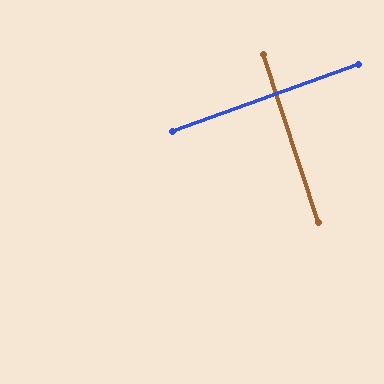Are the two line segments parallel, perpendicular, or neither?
Perpendicular — they meet at approximately 88°.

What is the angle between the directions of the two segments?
Approximately 88 degrees.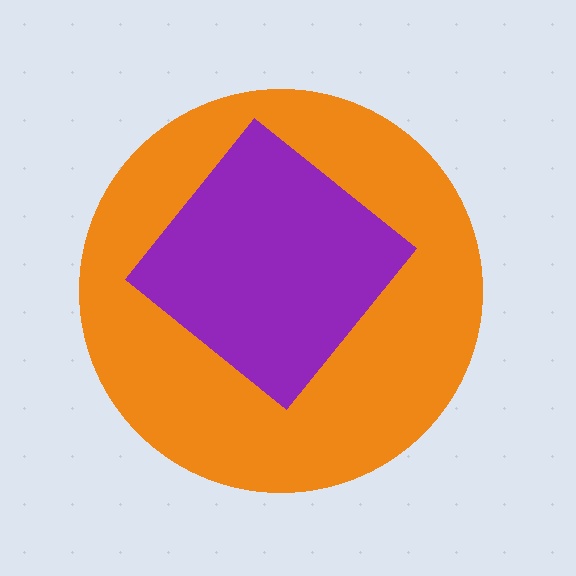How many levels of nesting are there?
2.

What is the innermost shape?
The purple diamond.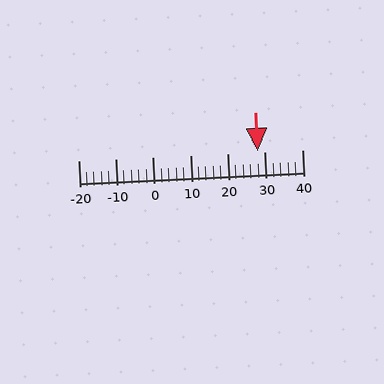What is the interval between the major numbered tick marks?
The major tick marks are spaced 10 units apart.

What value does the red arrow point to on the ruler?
The red arrow points to approximately 28.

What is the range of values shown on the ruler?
The ruler shows values from -20 to 40.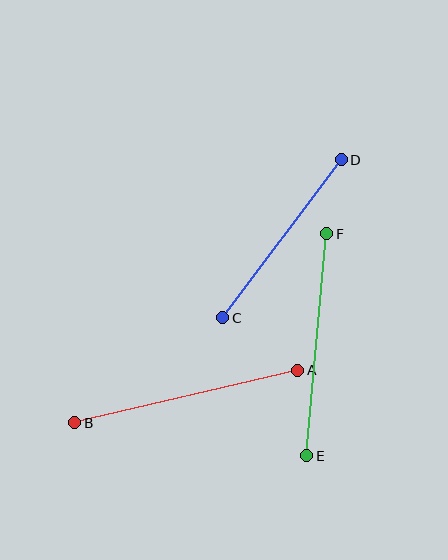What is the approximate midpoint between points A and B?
The midpoint is at approximately (186, 397) pixels.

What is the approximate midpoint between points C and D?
The midpoint is at approximately (282, 239) pixels.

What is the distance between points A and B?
The distance is approximately 229 pixels.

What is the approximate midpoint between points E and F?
The midpoint is at approximately (317, 345) pixels.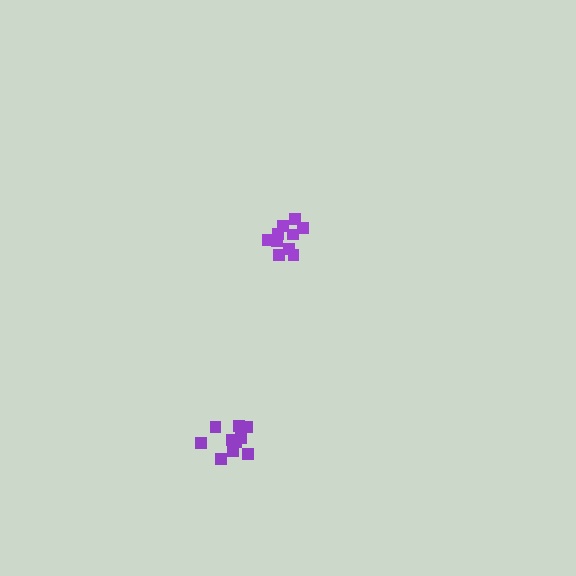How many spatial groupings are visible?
There are 2 spatial groupings.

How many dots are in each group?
Group 1: 10 dots, Group 2: 10 dots (20 total).